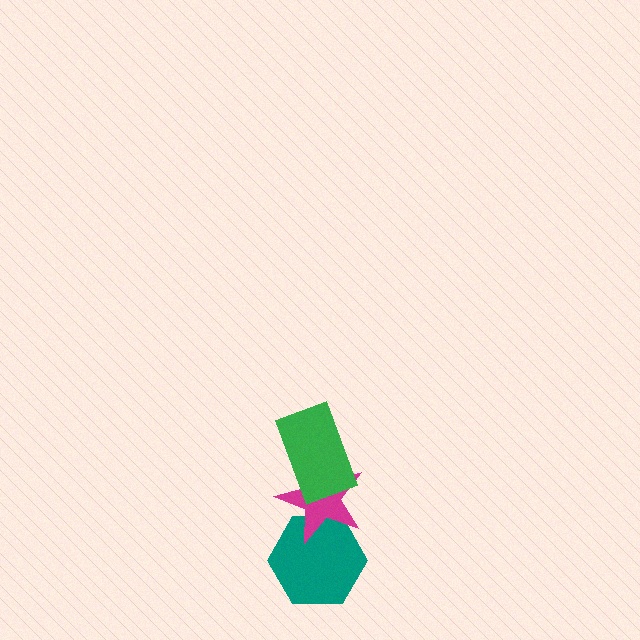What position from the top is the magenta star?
The magenta star is 2nd from the top.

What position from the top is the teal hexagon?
The teal hexagon is 3rd from the top.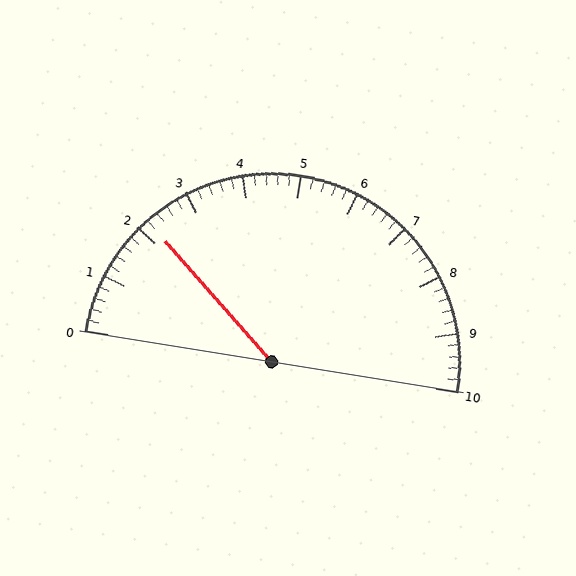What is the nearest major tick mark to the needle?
The nearest major tick mark is 2.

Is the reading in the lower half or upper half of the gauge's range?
The reading is in the lower half of the range (0 to 10).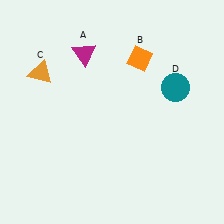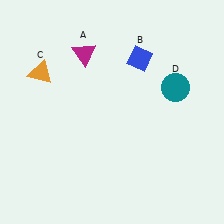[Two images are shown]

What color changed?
The diamond (B) changed from orange in Image 1 to blue in Image 2.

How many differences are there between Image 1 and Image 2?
There is 1 difference between the two images.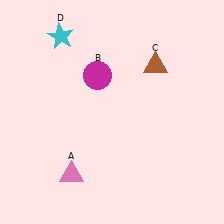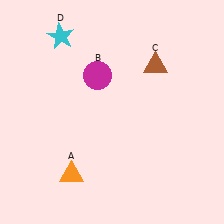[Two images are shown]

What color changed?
The triangle (A) changed from pink in Image 1 to orange in Image 2.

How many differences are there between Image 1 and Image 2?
There is 1 difference between the two images.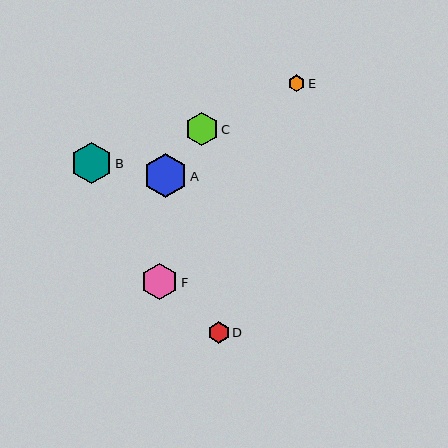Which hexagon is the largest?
Hexagon A is the largest with a size of approximately 43 pixels.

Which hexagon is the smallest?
Hexagon E is the smallest with a size of approximately 17 pixels.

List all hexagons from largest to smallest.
From largest to smallest: A, B, F, C, D, E.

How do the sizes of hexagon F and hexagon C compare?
Hexagon F and hexagon C are approximately the same size.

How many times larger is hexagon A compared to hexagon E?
Hexagon A is approximately 2.6 times the size of hexagon E.